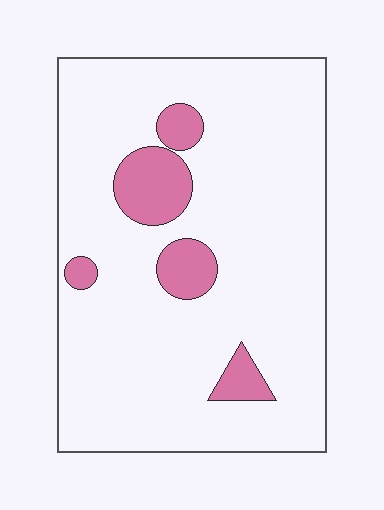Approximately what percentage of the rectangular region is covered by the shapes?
Approximately 10%.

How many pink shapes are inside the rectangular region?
5.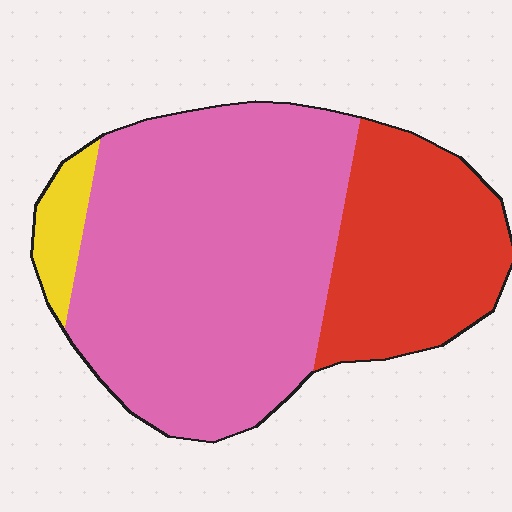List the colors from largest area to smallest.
From largest to smallest: pink, red, yellow.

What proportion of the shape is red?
Red takes up about one quarter (1/4) of the shape.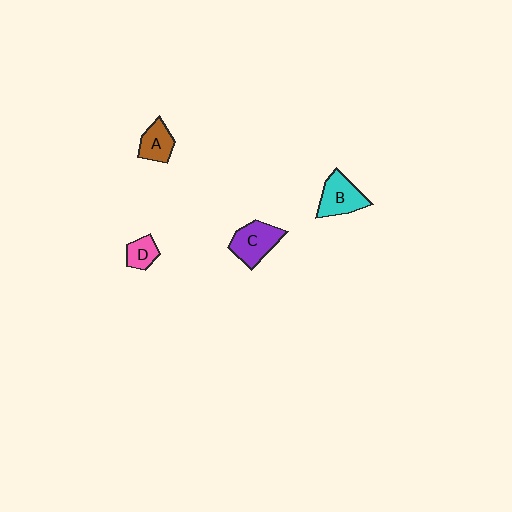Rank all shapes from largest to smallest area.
From largest to smallest: C (purple), B (cyan), A (brown), D (pink).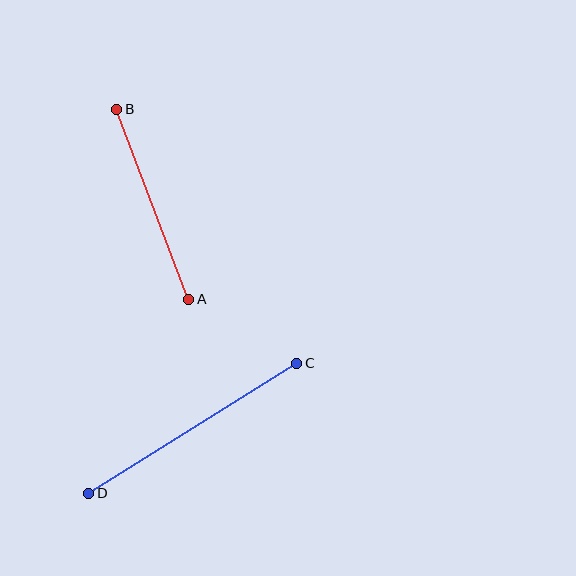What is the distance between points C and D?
The distance is approximately 245 pixels.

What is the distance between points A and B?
The distance is approximately 203 pixels.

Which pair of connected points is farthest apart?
Points C and D are farthest apart.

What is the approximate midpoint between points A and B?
The midpoint is at approximately (153, 204) pixels.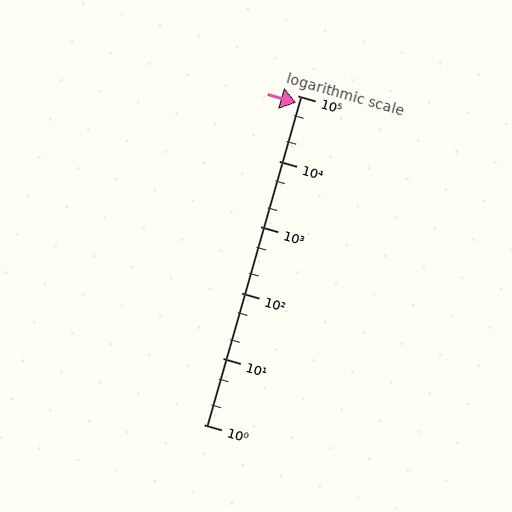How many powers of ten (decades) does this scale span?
The scale spans 5 decades, from 1 to 100000.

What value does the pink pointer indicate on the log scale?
The pointer indicates approximately 77000.